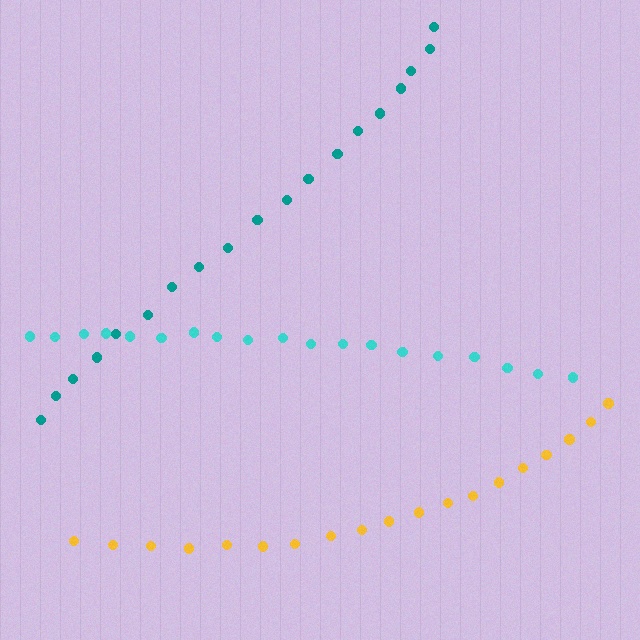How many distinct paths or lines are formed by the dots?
There are 3 distinct paths.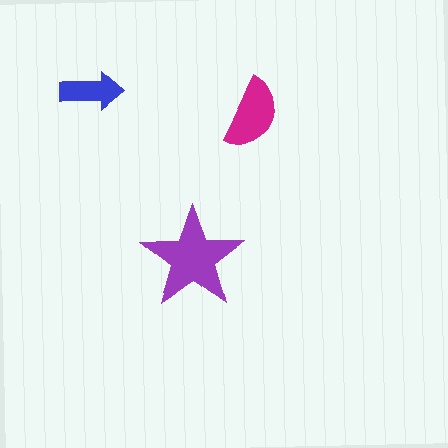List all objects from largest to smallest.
The purple star, the magenta semicircle, the blue arrow.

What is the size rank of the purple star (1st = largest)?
1st.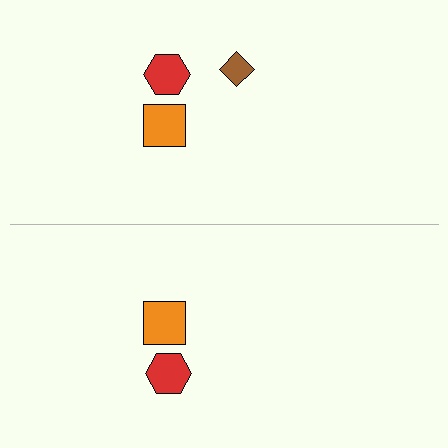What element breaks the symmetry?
A brown diamond is missing from the bottom side.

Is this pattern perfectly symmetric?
No, the pattern is not perfectly symmetric. A brown diamond is missing from the bottom side.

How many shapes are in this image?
There are 5 shapes in this image.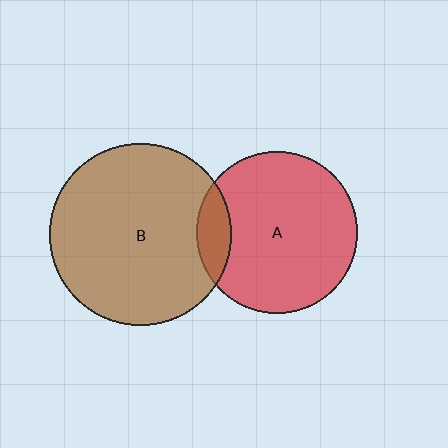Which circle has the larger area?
Circle B (brown).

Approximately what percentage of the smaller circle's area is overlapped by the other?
Approximately 10%.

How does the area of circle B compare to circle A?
Approximately 1.3 times.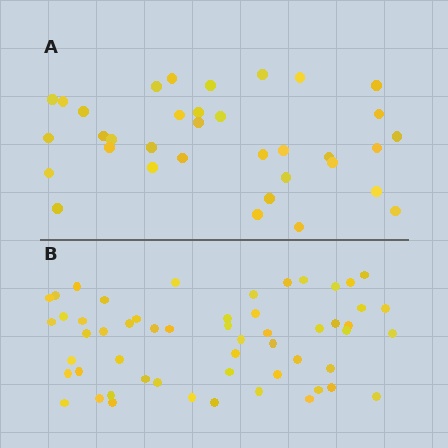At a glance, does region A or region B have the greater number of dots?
Region B (the bottom region) has more dots.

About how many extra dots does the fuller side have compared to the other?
Region B has approximately 20 more dots than region A.